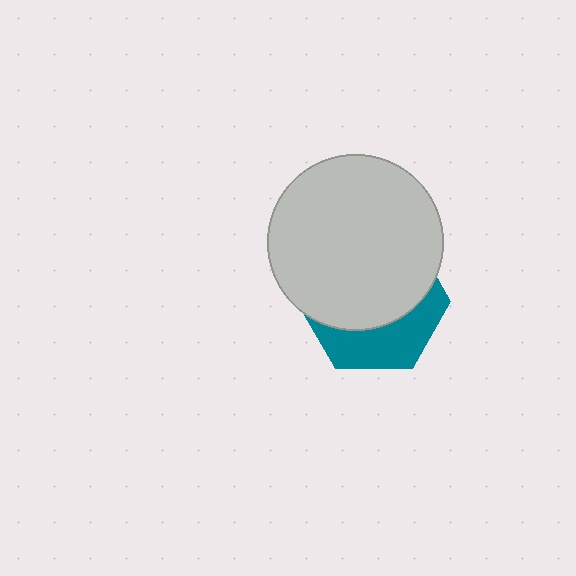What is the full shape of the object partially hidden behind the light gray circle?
The partially hidden object is a teal hexagon.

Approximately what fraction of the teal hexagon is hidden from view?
Roughly 65% of the teal hexagon is hidden behind the light gray circle.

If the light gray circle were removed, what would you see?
You would see the complete teal hexagon.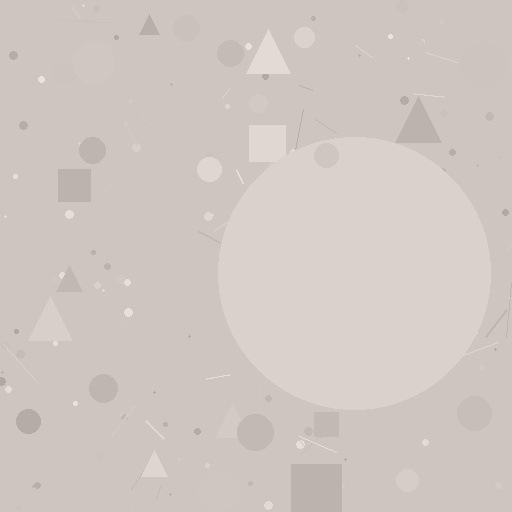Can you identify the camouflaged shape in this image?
The camouflaged shape is a circle.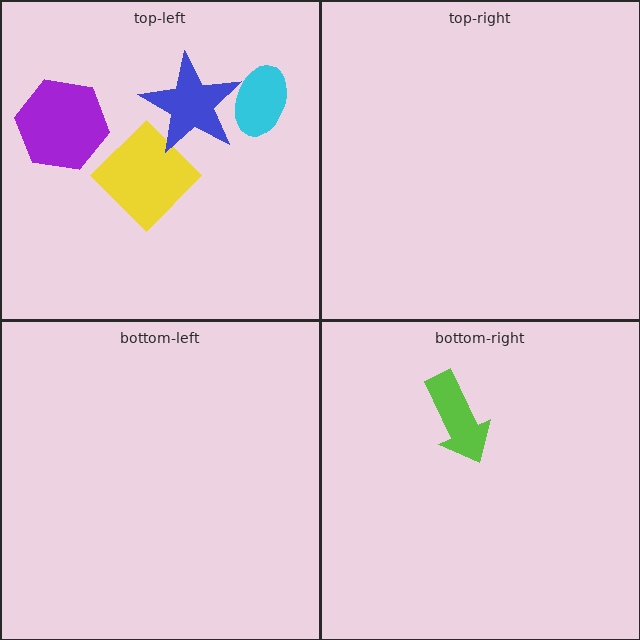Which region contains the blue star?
The top-left region.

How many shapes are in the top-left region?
4.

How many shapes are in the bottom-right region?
1.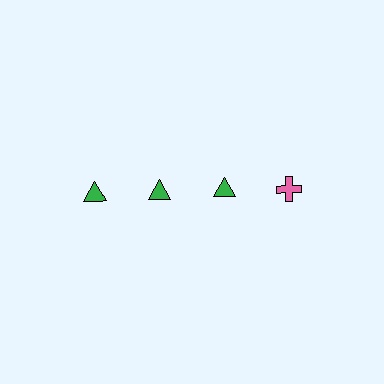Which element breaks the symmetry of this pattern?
The pink cross in the top row, second from right column breaks the symmetry. All other shapes are green triangles.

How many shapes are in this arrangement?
There are 4 shapes arranged in a grid pattern.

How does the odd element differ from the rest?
It differs in both color (pink instead of green) and shape (cross instead of triangle).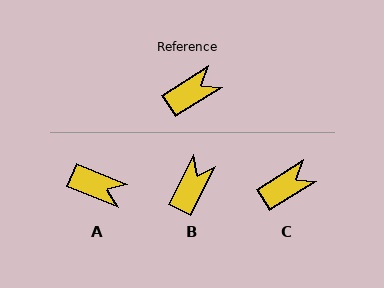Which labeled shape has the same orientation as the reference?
C.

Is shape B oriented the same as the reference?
No, it is off by about 31 degrees.